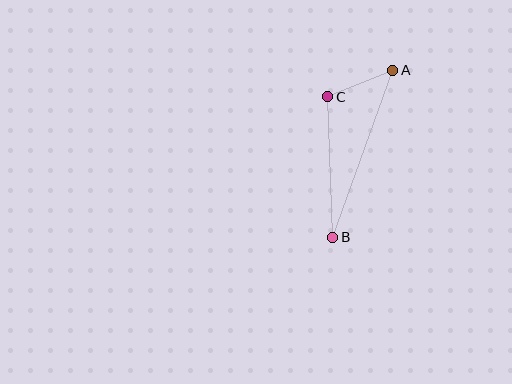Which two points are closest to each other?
Points A and C are closest to each other.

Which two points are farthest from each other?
Points A and B are farthest from each other.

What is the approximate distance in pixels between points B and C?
The distance between B and C is approximately 141 pixels.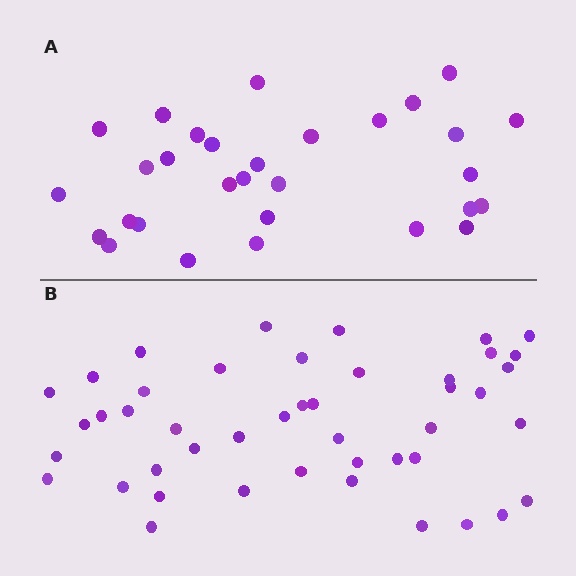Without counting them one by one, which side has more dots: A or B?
Region B (the bottom region) has more dots.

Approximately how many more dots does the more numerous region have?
Region B has approximately 15 more dots than region A.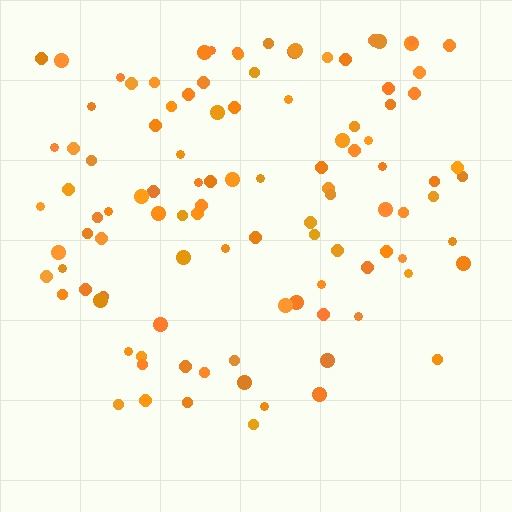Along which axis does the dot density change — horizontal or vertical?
Vertical.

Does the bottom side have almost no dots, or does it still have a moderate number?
Still a moderate number, just noticeably fewer than the top.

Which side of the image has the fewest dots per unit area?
The bottom.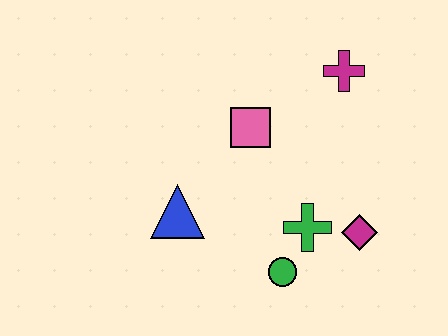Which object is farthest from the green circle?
The magenta cross is farthest from the green circle.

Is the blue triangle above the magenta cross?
No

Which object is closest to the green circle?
The green cross is closest to the green circle.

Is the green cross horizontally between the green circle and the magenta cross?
Yes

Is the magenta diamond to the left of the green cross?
No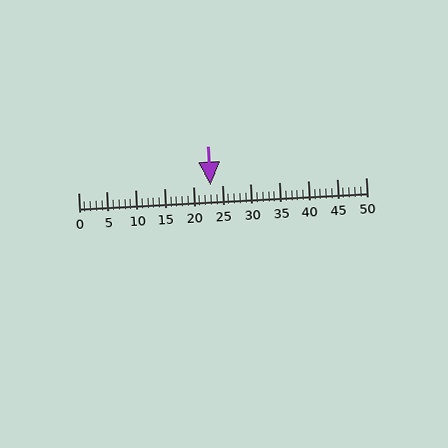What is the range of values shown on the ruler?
The ruler shows values from 0 to 50.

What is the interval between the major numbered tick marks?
The major tick marks are spaced 5 units apart.